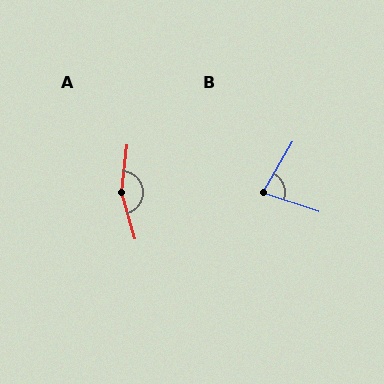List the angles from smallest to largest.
B (78°), A (157°).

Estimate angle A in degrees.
Approximately 157 degrees.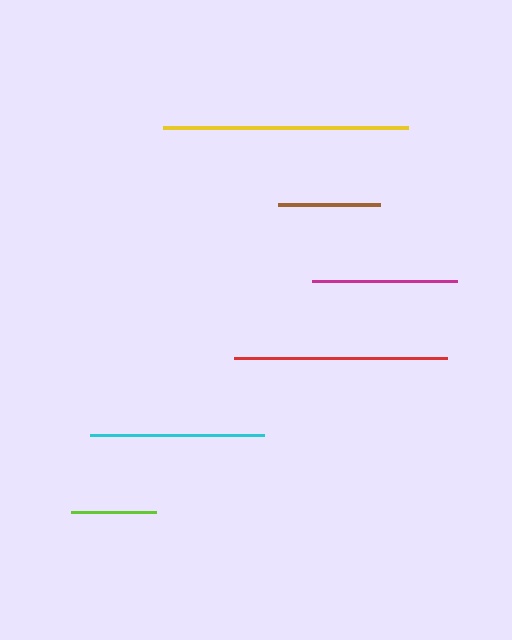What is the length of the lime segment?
The lime segment is approximately 85 pixels long.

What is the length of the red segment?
The red segment is approximately 213 pixels long.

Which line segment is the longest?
The yellow line is the longest at approximately 244 pixels.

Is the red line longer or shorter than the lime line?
The red line is longer than the lime line.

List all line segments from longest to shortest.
From longest to shortest: yellow, red, cyan, magenta, brown, lime.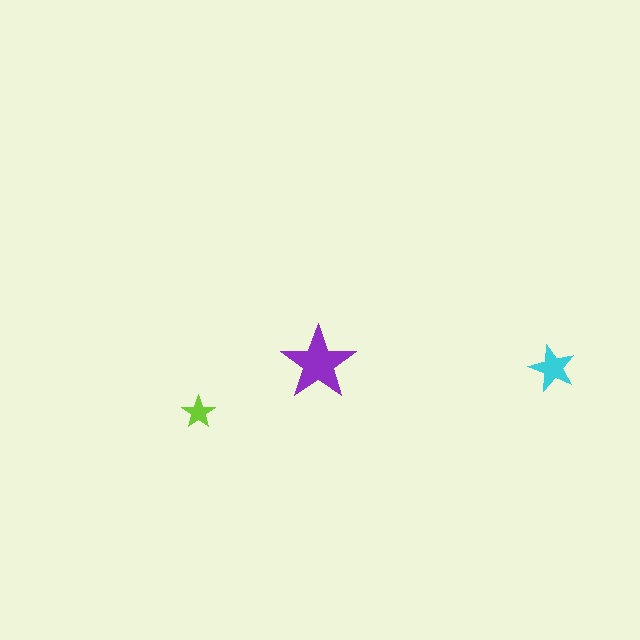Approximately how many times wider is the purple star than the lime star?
About 2.5 times wider.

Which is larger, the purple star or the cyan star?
The purple one.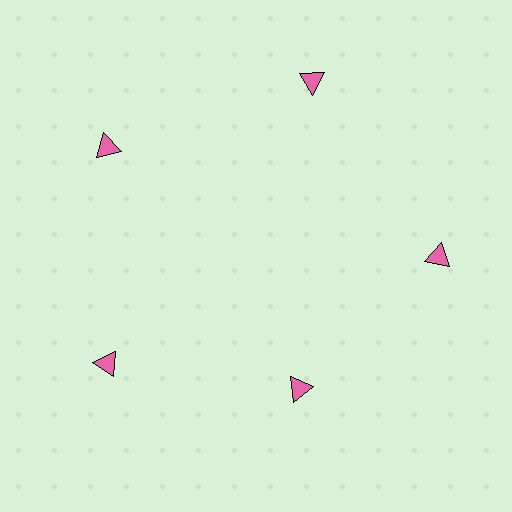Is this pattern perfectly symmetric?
No. The 5 pink triangles are arranged in a ring, but one element near the 5 o'clock position is pulled inward toward the center, breaking the 5-fold rotational symmetry.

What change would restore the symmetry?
The symmetry would be restored by moving it outward, back onto the ring so that all 5 triangles sit at equal angles and equal distance from the center.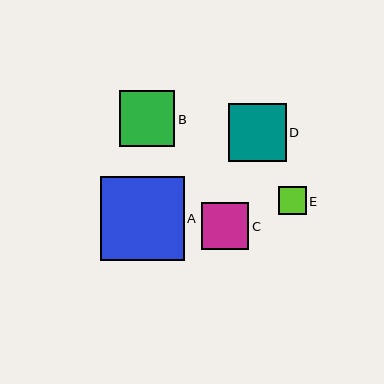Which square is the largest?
Square A is the largest with a size of approximately 84 pixels.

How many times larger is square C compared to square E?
Square C is approximately 1.7 times the size of square E.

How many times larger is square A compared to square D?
Square A is approximately 1.5 times the size of square D.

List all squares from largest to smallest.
From largest to smallest: A, D, B, C, E.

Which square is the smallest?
Square E is the smallest with a size of approximately 28 pixels.